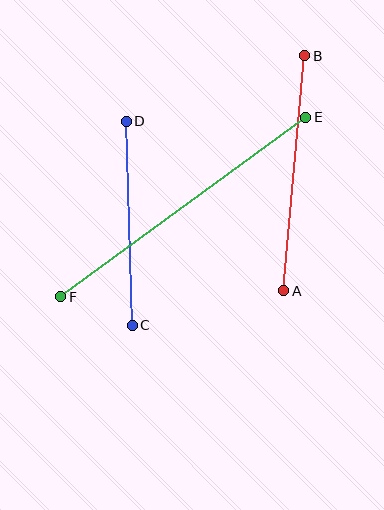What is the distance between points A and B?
The distance is approximately 236 pixels.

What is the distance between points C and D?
The distance is approximately 204 pixels.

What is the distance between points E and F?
The distance is approximately 304 pixels.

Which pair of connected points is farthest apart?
Points E and F are farthest apart.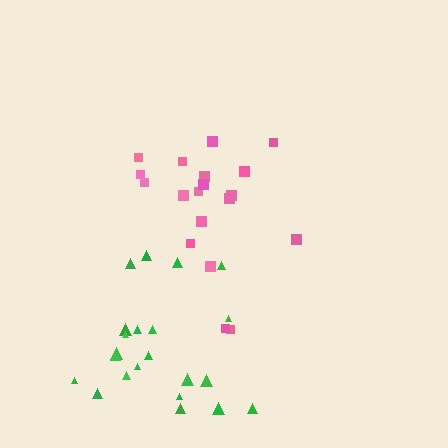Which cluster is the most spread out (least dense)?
Green.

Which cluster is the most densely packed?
Pink.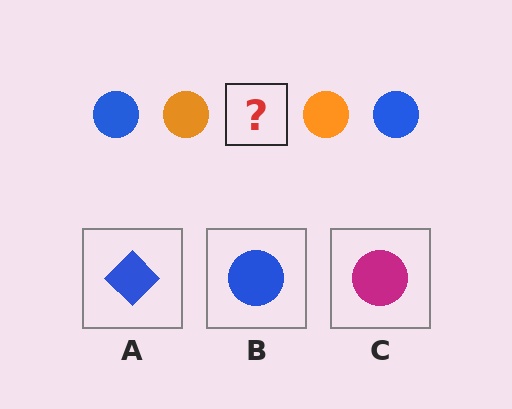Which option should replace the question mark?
Option B.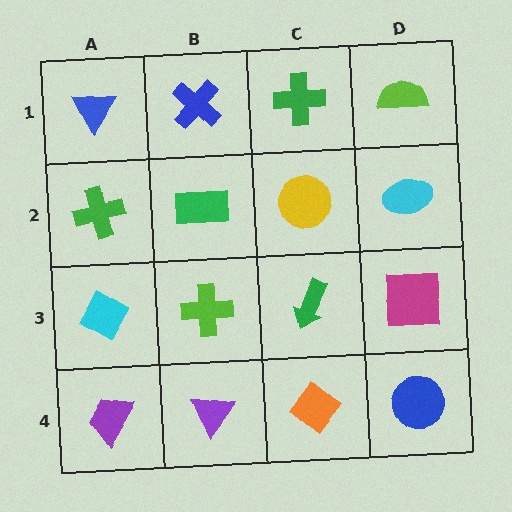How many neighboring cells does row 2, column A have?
3.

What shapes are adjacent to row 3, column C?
A yellow circle (row 2, column C), an orange diamond (row 4, column C), a lime cross (row 3, column B), a magenta square (row 3, column D).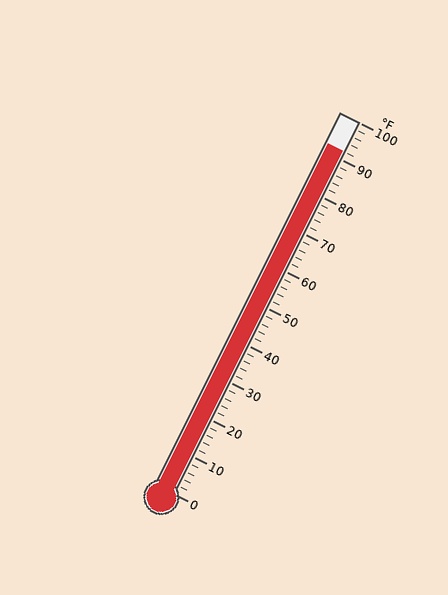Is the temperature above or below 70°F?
The temperature is above 70°F.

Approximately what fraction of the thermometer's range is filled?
The thermometer is filled to approximately 90% of its range.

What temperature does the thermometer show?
The thermometer shows approximately 92°F.